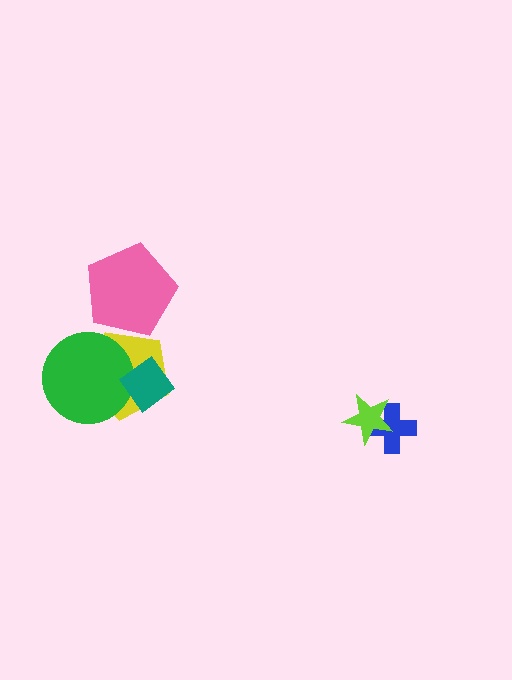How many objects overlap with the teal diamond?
2 objects overlap with the teal diamond.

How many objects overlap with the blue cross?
1 object overlaps with the blue cross.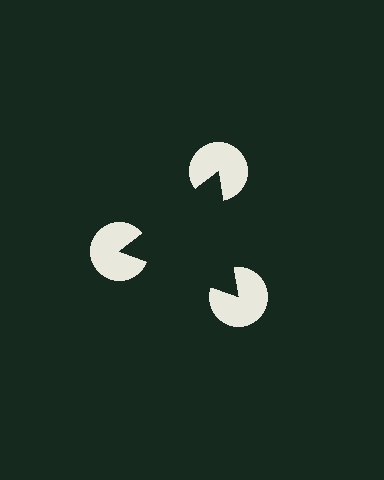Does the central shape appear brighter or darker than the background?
It typically appears slightly darker than the background, even though no actual brightness change is drawn.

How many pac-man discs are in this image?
There are 3 — one at each vertex of the illusory triangle.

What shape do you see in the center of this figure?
An illusory triangle — its edges are inferred from the aligned wedge cuts in the pac-man discs, not physically drawn.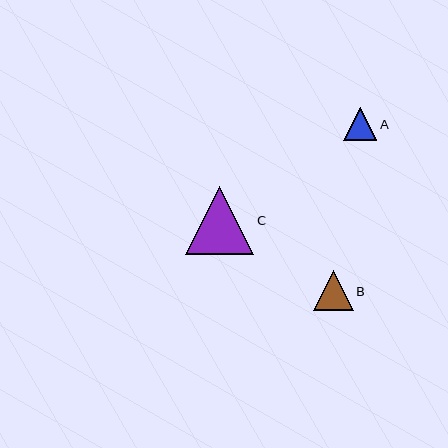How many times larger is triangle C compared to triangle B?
Triangle C is approximately 1.7 times the size of triangle B.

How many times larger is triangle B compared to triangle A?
Triangle B is approximately 1.2 times the size of triangle A.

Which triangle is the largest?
Triangle C is the largest with a size of approximately 68 pixels.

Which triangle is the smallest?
Triangle A is the smallest with a size of approximately 33 pixels.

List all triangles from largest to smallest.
From largest to smallest: C, B, A.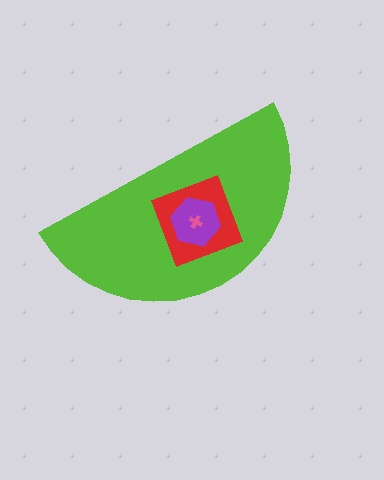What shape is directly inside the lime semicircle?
The red square.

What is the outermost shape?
The lime semicircle.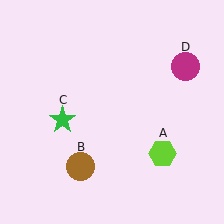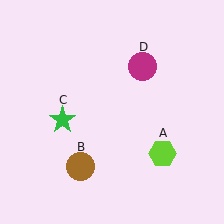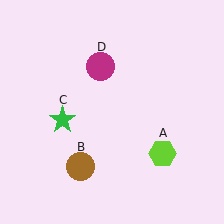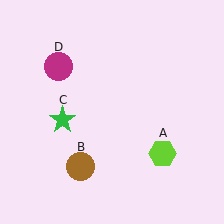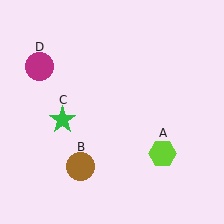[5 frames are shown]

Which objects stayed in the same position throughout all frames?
Lime hexagon (object A) and brown circle (object B) and green star (object C) remained stationary.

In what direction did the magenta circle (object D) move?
The magenta circle (object D) moved left.